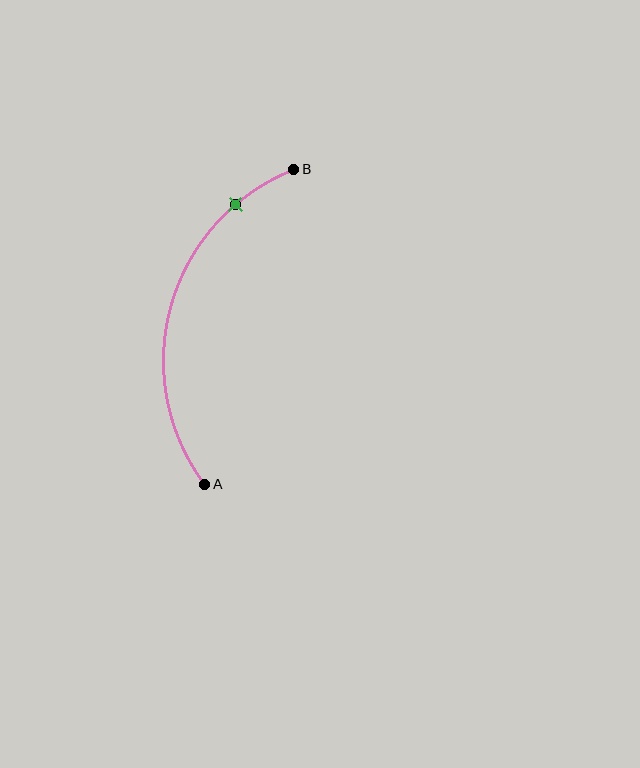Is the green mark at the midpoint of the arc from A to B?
No. The green mark lies on the arc but is closer to endpoint B. The arc midpoint would be at the point on the curve equidistant along the arc from both A and B.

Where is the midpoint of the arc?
The arc midpoint is the point on the curve farthest from the straight line joining A and B. It sits to the left of that line.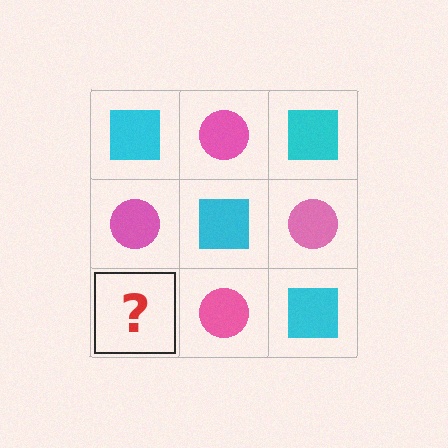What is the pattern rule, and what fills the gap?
The rule is that it alternates cyan square and pink circle in a checkerboard pattern. The gap should be filled with a cyan square.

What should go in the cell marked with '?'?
The missing cell should contain a cyan square.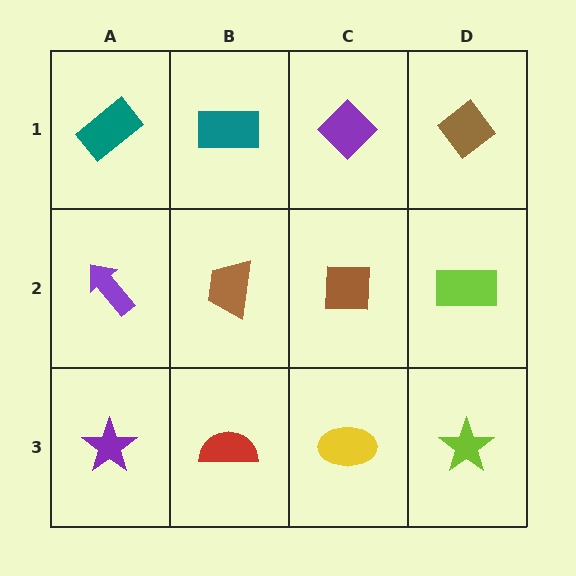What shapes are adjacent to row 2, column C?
A purple diamond (row 1, column C), a yellow ellipse (row 3, column C), a brown trapezoid (row 2, column B), a lime rectangle (row 2, column D).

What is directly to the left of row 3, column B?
A purple star.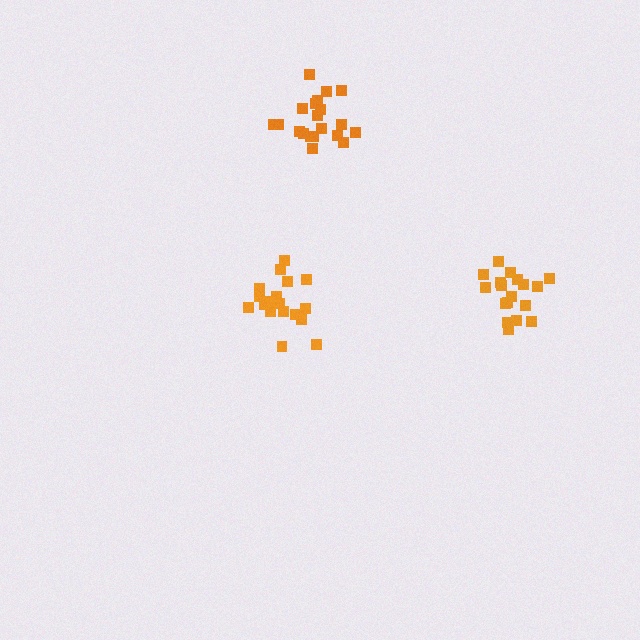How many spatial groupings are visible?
There are 3 spatial groupings.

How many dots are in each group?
Group 1: 20 dots, Group 2: 18 dots, Group 3: 18 dots (56 total).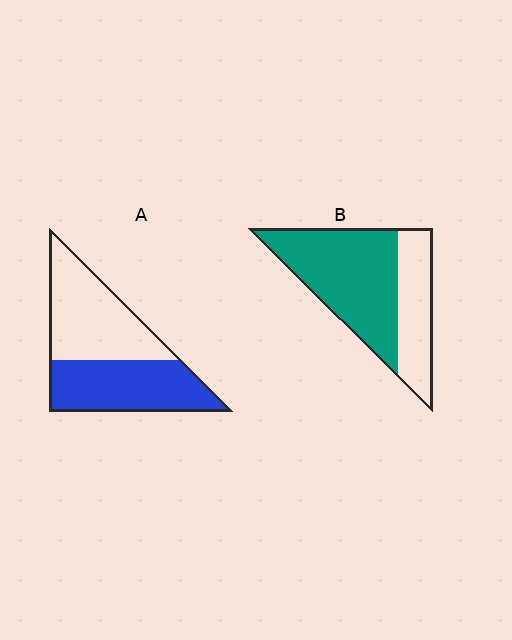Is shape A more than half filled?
Roughly half.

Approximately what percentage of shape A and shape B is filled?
A is approximately 50% and B is approximately 65%.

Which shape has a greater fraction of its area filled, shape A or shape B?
Shape B.